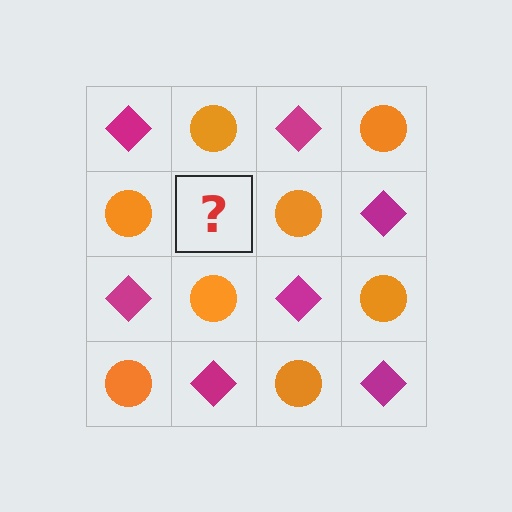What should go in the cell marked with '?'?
The missing cell should contain a magenta diamond.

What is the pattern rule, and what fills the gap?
The rule is that it alternates magenta diamond and orange circle in a checkerboard pattern. The gap should be filled with a magenta diamond.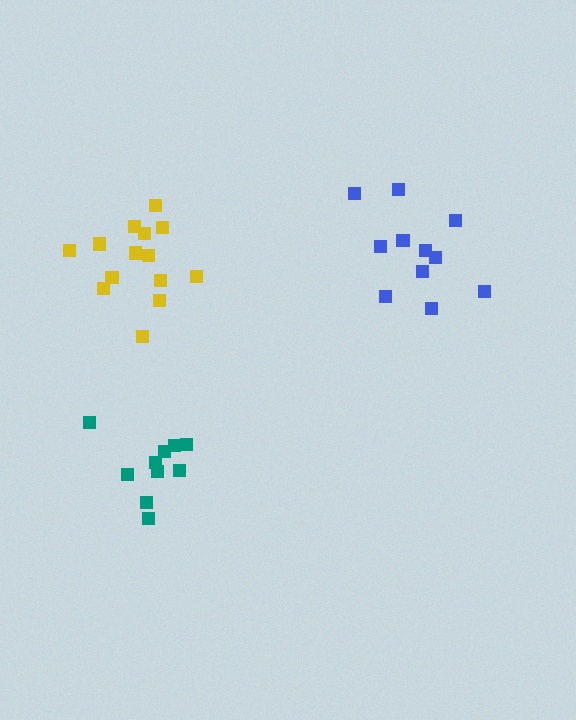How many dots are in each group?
Group 1: 11 dots, Group 2: 14 dots, Group 3: 10 dots (35 total).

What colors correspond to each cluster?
The clusters are colored: blue, yellow, teal.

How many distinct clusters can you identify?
There are 3 distinct clusters.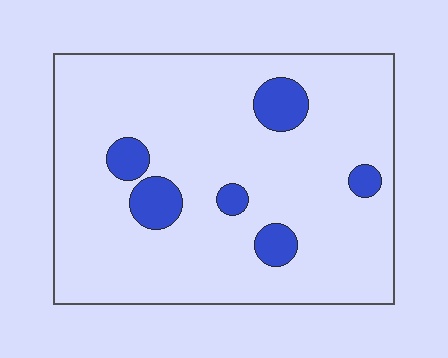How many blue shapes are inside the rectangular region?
6.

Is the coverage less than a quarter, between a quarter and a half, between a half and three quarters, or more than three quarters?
Less than a quarter.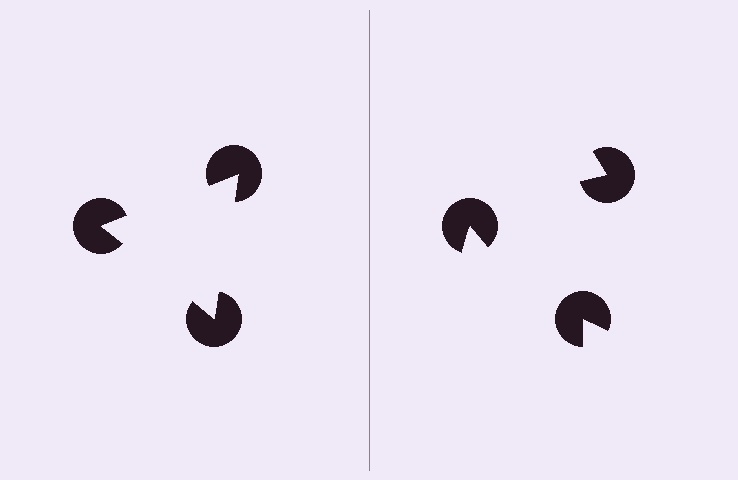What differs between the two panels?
The pac-man discs are positioned identically on both sides; only the wedge orientations differ. On the left they align to a triangle; on the right they are misaligned.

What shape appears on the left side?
An illusory triangle.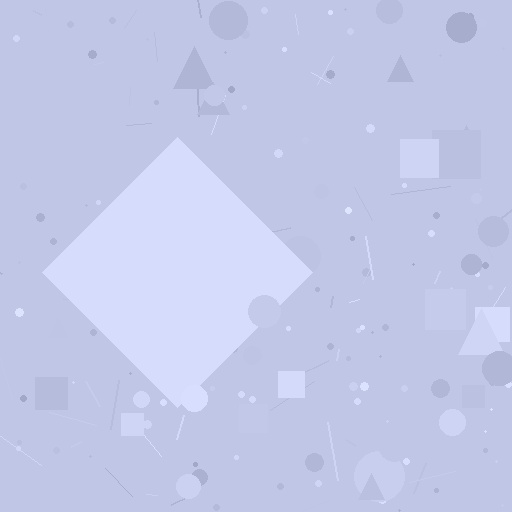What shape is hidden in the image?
A diamond is hidden in the image.